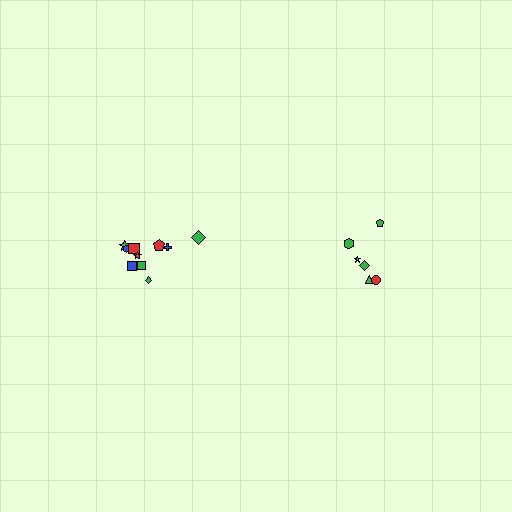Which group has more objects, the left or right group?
The left group.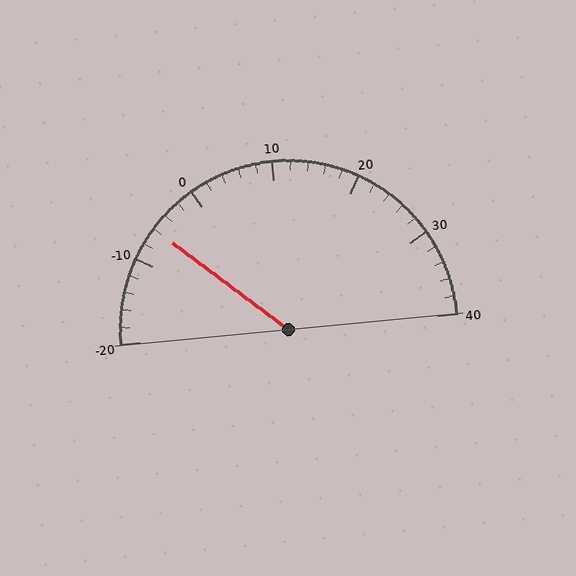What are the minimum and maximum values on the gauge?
The gauge ranges from -20 to 40.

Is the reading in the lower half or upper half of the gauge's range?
The reading is in the lower half of the range (-20 to 40).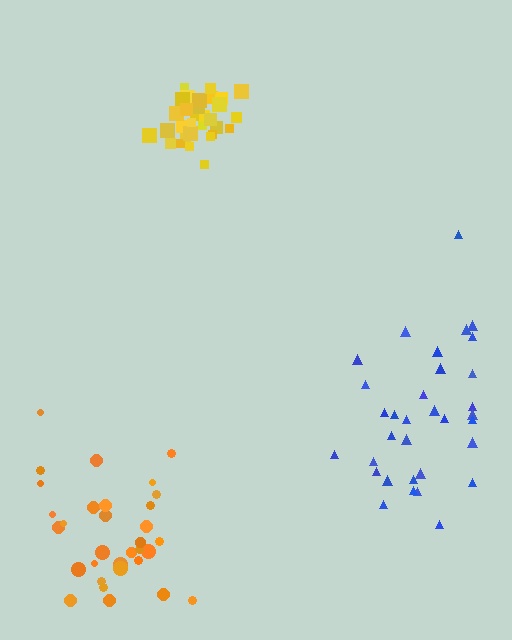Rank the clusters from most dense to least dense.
yellow, orange, blue.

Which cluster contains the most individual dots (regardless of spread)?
Orange (34).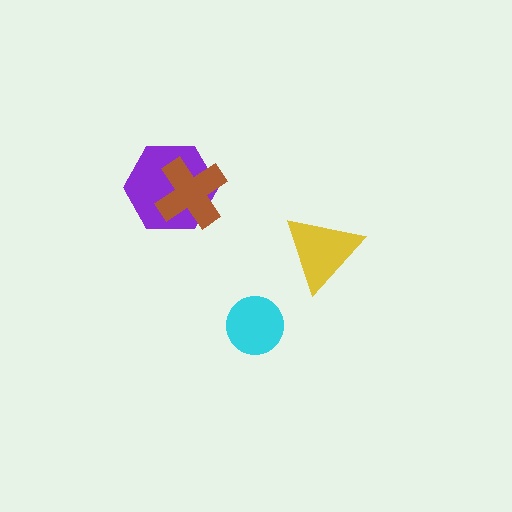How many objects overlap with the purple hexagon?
1 object overlaps with the purple hexagon.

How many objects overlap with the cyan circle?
0 objects overlap with the cyan circle.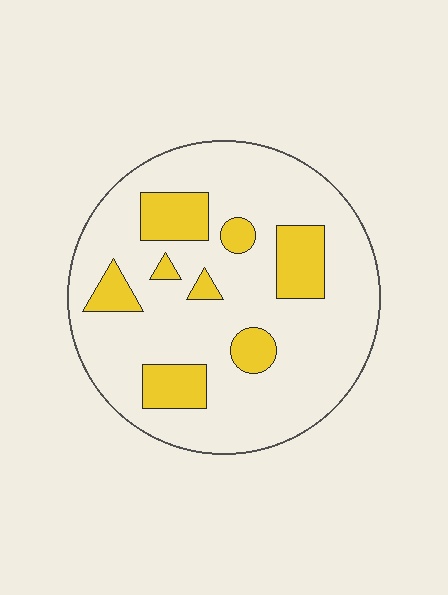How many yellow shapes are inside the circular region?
8.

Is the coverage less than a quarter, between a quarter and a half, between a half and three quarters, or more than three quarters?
Less than a quarter.